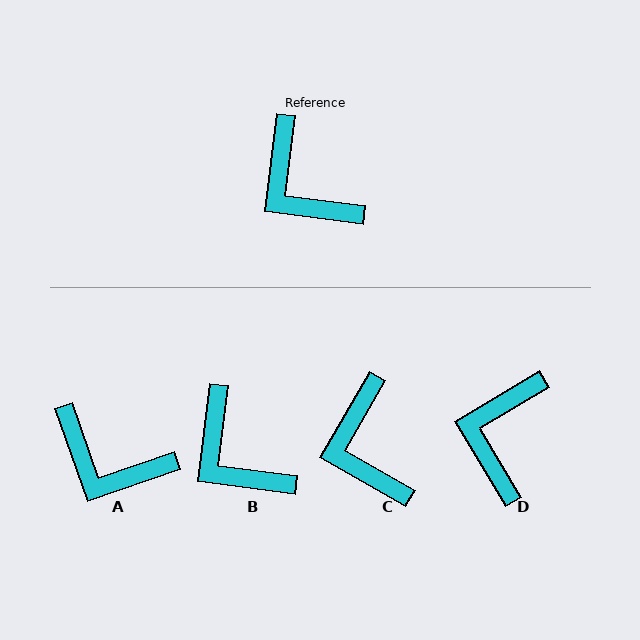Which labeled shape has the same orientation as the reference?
B.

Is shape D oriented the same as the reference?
No, it is off by about 52 degrees.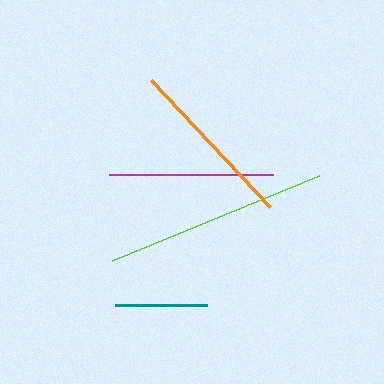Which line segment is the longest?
The lime line is the longest at approximately 224 pixels.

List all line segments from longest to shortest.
From longest to shortest: lime, orange, magenta, teal.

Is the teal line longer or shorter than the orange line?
The orange line is longer than the teal line.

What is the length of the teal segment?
The teal segment is approximately 91 pixels long.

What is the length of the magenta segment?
The magenta segment is approximately 164 pixels long.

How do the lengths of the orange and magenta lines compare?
The orange and magenta lines are approximately the same length.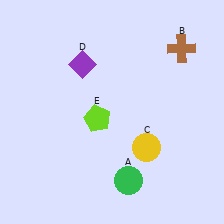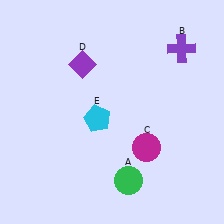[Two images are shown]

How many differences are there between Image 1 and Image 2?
There are 3 differences between the two images.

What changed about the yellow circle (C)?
In Image 1, C is yellow. In Image 2, it changed to magenta.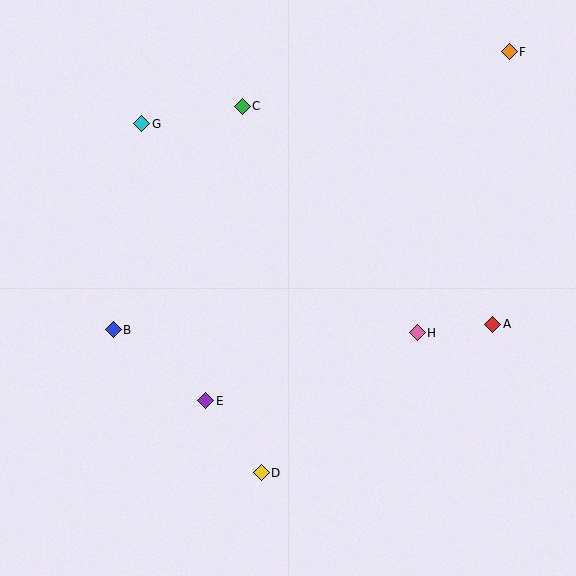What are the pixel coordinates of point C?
Point C is at (242, 106).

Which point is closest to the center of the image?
Point H at (417, 333) is closest to the center.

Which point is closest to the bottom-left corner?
Point E is closest to the bottom-left corner.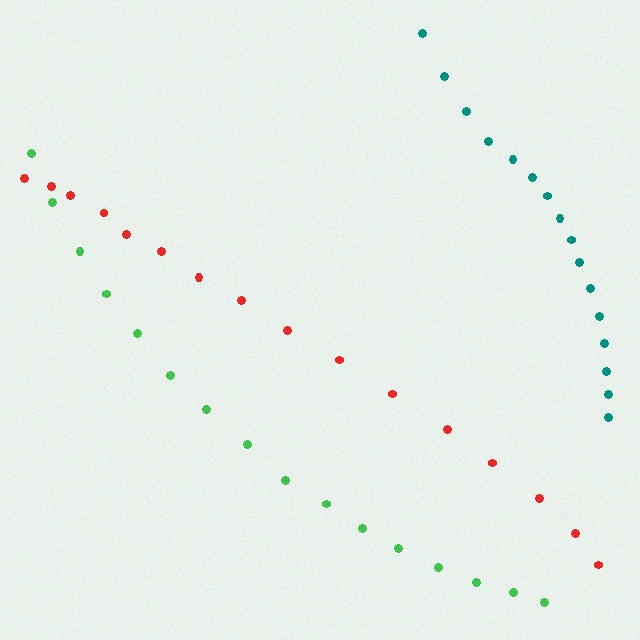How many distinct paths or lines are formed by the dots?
There are 3 distinct paths.